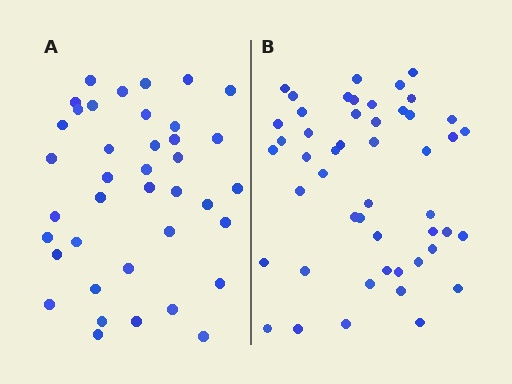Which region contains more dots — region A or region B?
Region B (the right region) has more dots.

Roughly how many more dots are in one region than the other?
Region B has roughly 10 or so more dots than region A.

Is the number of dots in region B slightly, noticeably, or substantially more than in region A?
Region B has noticeably more, but not dramatically so. The ratio is roughly 1.3 to 1.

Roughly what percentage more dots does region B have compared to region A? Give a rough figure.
About 25% more.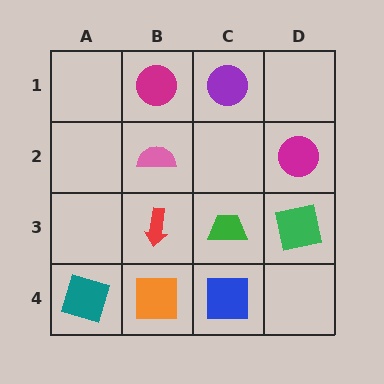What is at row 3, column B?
A red arrow.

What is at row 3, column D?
A green square.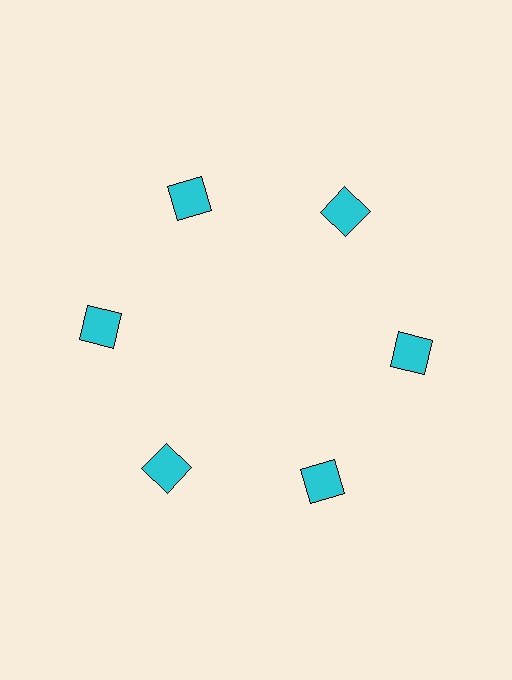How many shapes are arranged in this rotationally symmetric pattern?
There are 6 shapes, arranged in 6 groups of 1.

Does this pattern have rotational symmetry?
Yes, this pattern has 6-fold rotational symmetry. It looks the same after rotating 60 degrees around the center.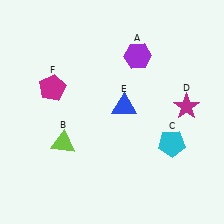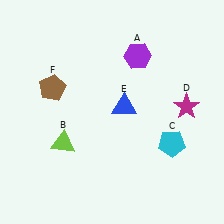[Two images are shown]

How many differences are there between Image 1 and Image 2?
There is 1 difference between the two images.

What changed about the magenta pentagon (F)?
In Image 1, F is magenta. In Image 2, it changed to brown.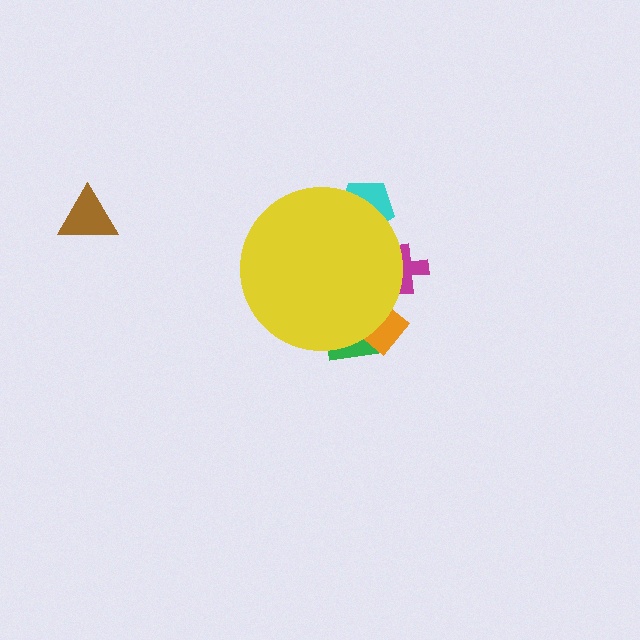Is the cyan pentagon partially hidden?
Yes, the cyan pentagon is partially hidden behind the yellow circle.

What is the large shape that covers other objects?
A yellow circle.